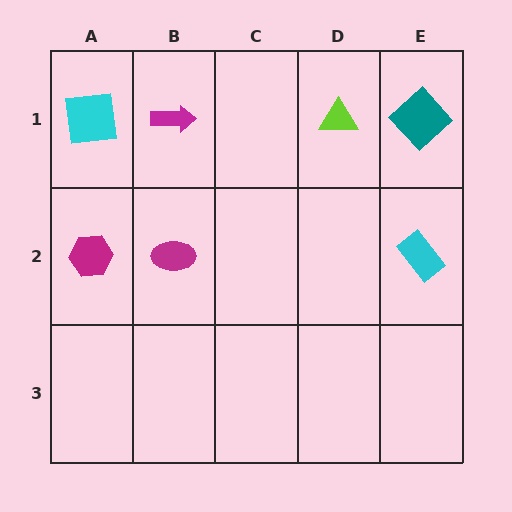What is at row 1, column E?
A teal diamond.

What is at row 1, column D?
A lime triangle.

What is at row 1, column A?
A cyan square.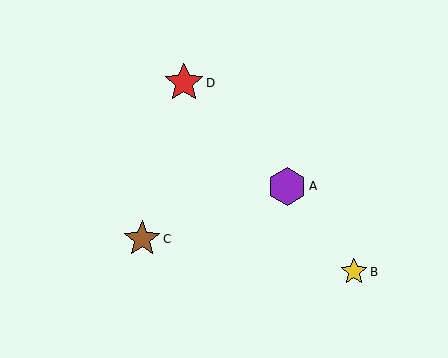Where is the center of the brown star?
The center of the brown star is at (142, 239).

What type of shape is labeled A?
Shape A is a purple hexagon.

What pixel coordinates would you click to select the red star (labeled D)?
Click at (184, 83) to select the red star D.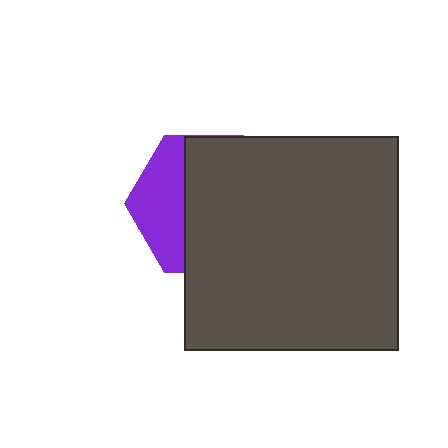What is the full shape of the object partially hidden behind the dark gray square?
The partially hidden object is a purple hexagon.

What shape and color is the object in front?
The object in front is a dark gray square.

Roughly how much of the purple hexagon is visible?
A small part of it is visible (roughly 33%).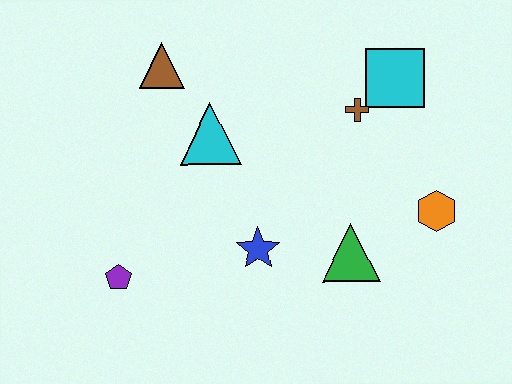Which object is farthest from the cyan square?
The purple pentagon is farthest from the cyan square.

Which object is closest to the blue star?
The green triangle is closest to the blue star.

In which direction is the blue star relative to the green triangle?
The blue star is to the left of the green triangle.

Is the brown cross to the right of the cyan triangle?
Yes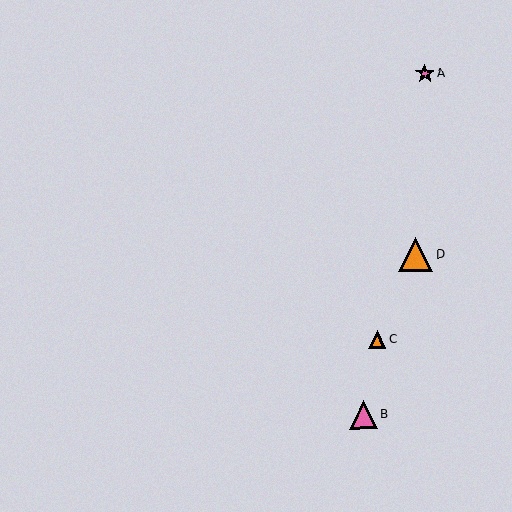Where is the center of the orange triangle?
The center of the orange triangle is at (416, 255).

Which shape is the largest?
The orange triangle (labeled D) is the largest.